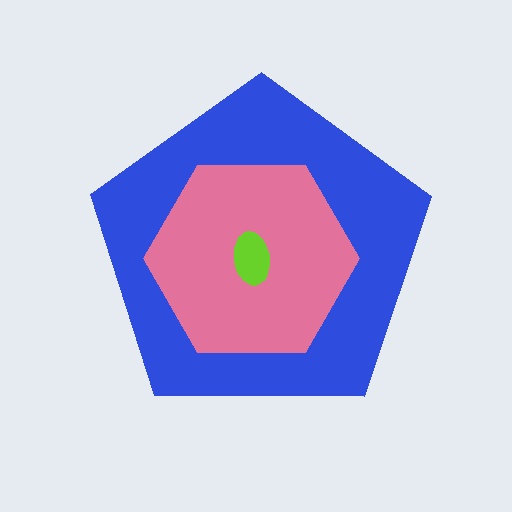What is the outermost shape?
The blue pentagon.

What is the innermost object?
The lime ellipse.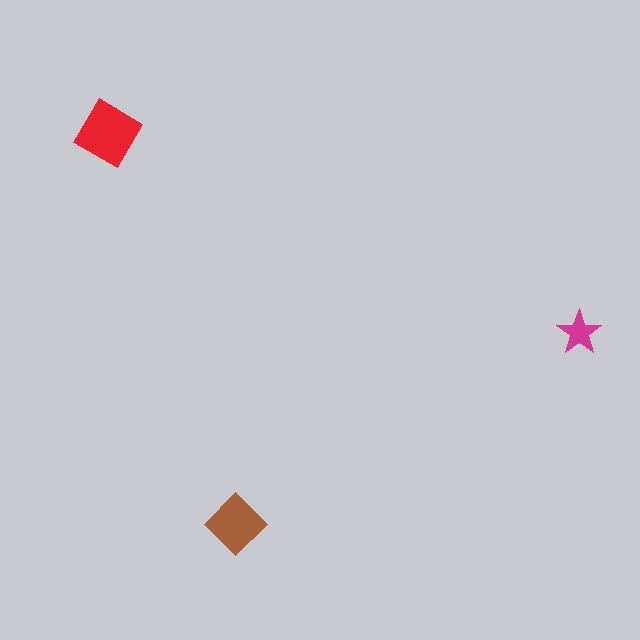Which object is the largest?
The red diamond.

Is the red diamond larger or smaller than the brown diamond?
Larger.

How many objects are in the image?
There are 3 objects in the image.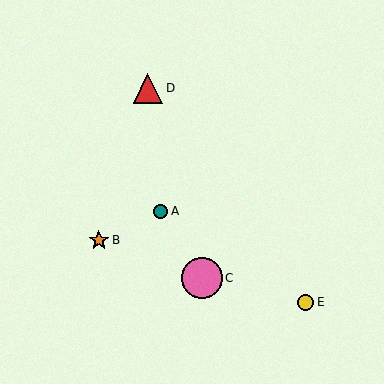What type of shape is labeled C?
Shape C is a pink circle.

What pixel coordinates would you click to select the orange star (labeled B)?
Click at (99, 240) to select the orange star B.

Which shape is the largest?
The pink circle (labeled C) is the largest.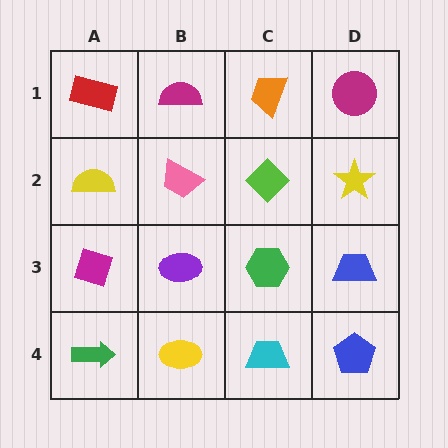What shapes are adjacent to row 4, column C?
A green hexagon (row 3, column C), a yellow ellipse (row 4, column B), a blue pentagon (row 4, column D).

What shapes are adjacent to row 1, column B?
A pink trapezoid (row 2, column B), a red rectangle (row 1, column A), an orange trapezoid (row 1, column C).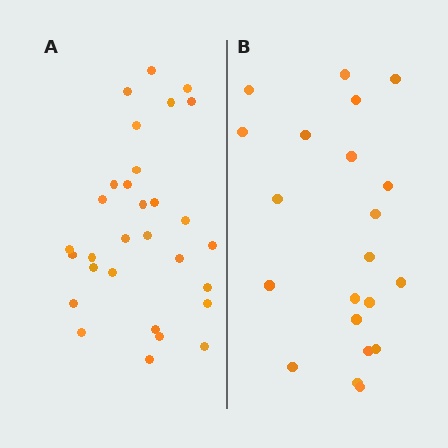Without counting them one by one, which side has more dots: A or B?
Region A (the left region) has more dots.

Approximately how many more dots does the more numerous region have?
Region A has roughly 8 or so more dots than region B.